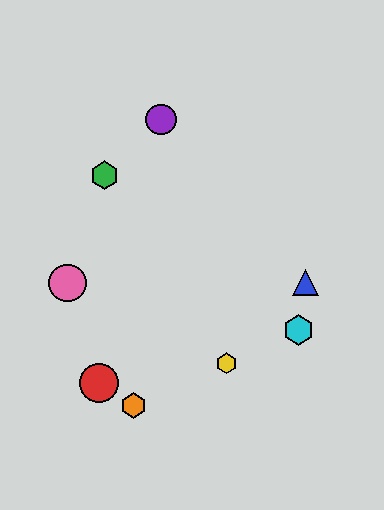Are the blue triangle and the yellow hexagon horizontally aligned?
No, the blue triangle is at y≈283 and the yellow hexagon is at y≈363.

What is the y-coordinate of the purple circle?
The purple circle is at y≈119.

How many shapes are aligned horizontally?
2 shapes (the blue triangle, the pink circle) are aligned horizontally.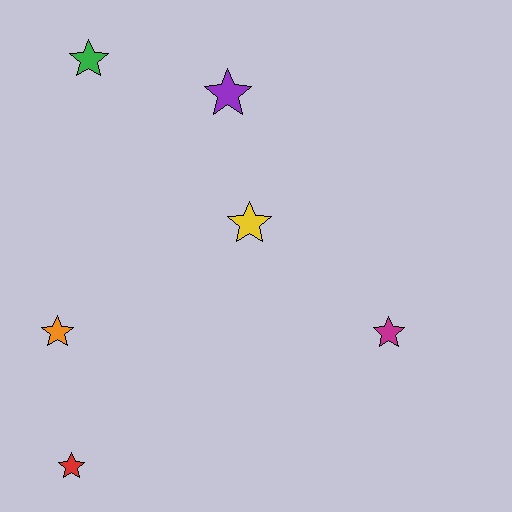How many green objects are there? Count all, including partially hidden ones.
There is 1 green object.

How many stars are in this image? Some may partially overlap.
There are 6 stars.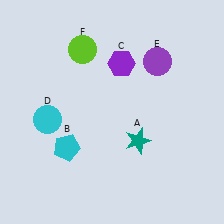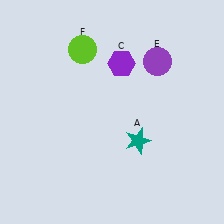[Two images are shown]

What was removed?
The cyan pentagon (B), the cyan circle (D) were removed in Image 2.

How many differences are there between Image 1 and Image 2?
There are 2 differences between the two images.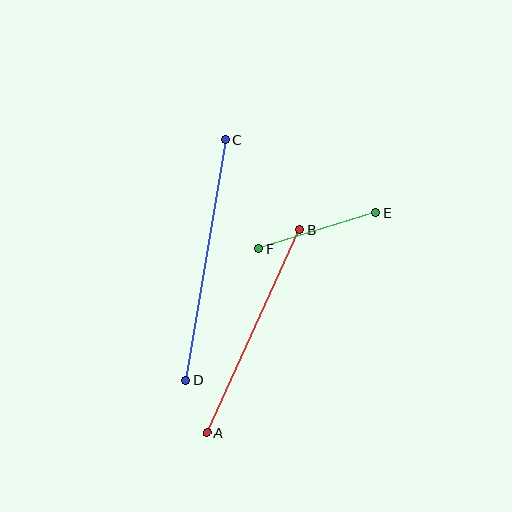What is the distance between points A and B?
The distance is approximately 223 pixels.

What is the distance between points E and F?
The distance is approximately 123 pixels.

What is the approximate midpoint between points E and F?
The midpoint is at approximately (317, 231) pixels.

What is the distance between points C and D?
The distance is approximately 244 pixels.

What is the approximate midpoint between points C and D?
The midpoint is at approximately (205, 260) pixels.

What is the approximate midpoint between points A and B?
The midpoint is at approximately (253, 331) pixels.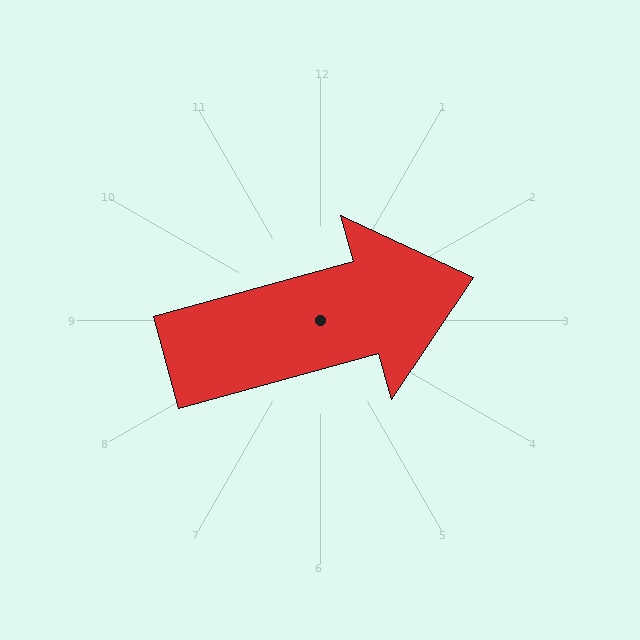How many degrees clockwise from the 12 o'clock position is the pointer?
Approximately 75 degrees.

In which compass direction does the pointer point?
East.